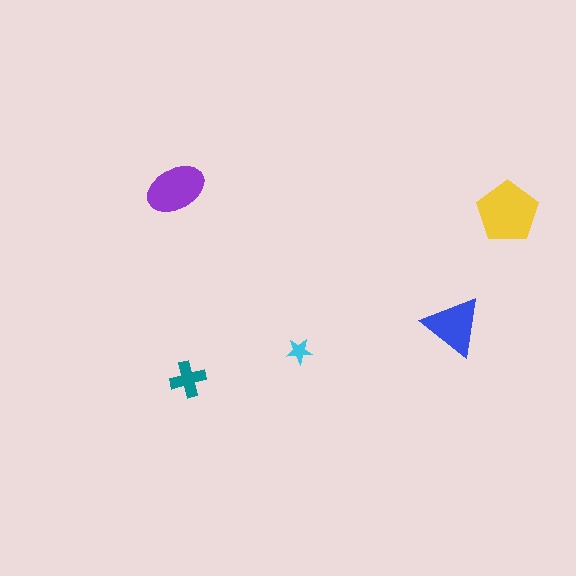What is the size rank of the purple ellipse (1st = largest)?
2nd.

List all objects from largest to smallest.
The yellow pentagon, the purple ellipse, the blue triangle, the teal cross, the cyan star.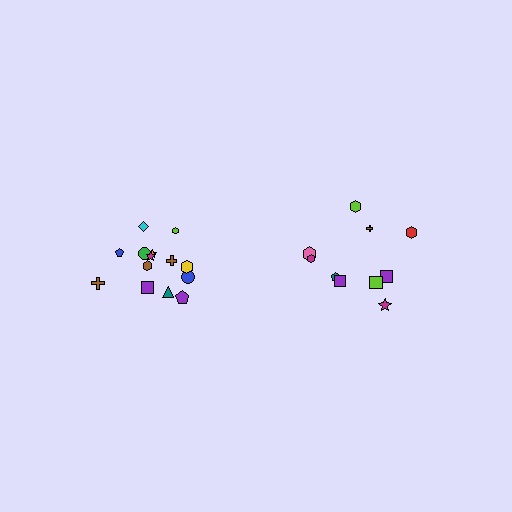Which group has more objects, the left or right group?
The left group.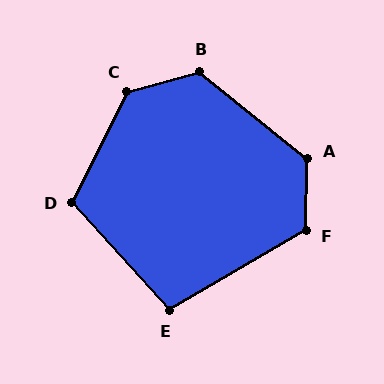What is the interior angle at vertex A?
Approximately 128 degrees (obtuse).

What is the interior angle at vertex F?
Approximately 122 degrees (obtuse).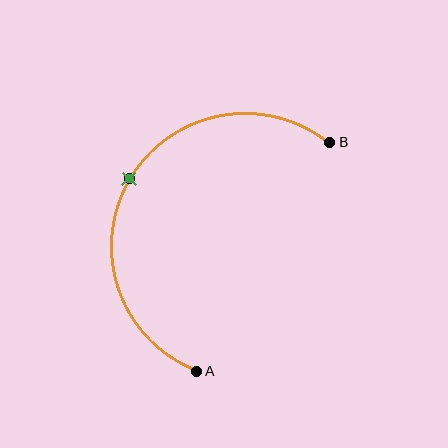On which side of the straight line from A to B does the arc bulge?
The arc bulges to the left of the straight line connecting A and B.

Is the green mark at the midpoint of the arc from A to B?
Yes. The green mark lies on the arc at equal arc-length from both A and B — it is the arc midpoint.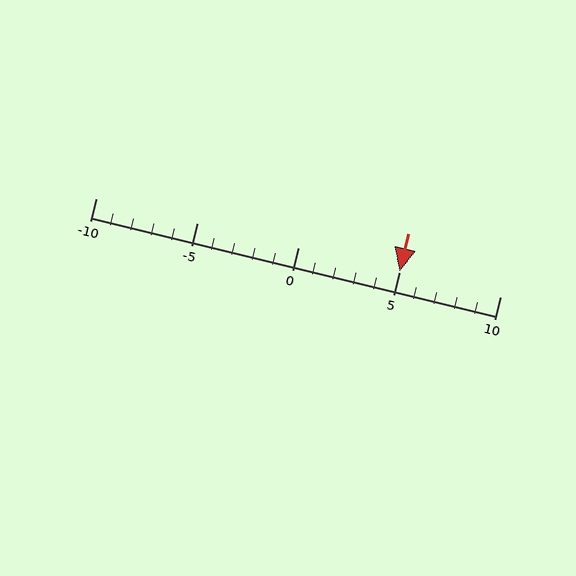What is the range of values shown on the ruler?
The ruler shows values from -10 to 10.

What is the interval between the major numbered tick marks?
The major tick marks are spaced 5 units apart.